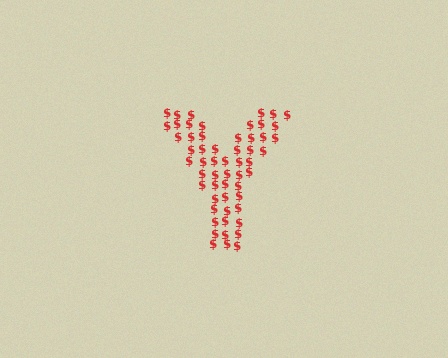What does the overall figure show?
The overall figure shows the letter Y.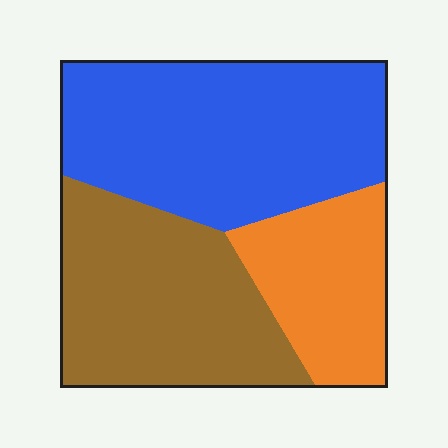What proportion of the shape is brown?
Brown takes up between a third and a half of the shape.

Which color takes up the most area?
Blue, at roughly 45%.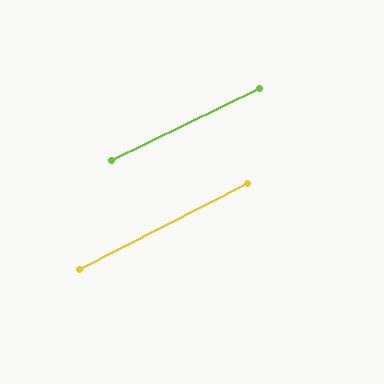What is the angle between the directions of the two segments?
Approximately 2 degrees.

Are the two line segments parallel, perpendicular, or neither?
Parallel — their directions differ by only 1.6°.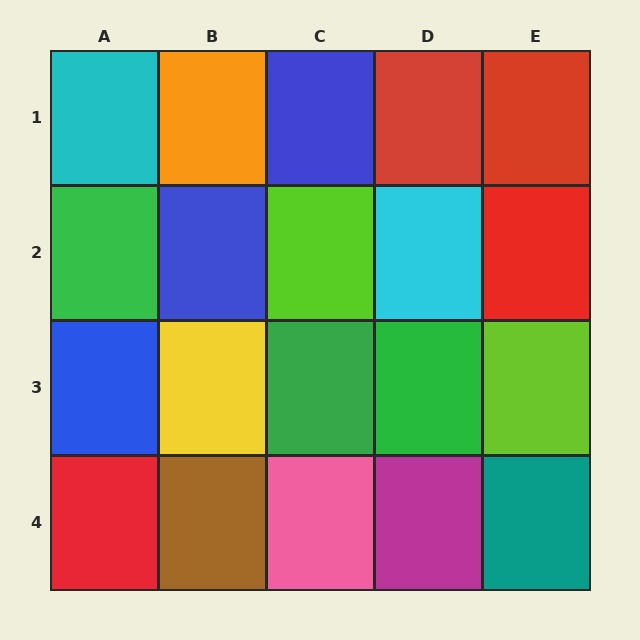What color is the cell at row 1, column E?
Red.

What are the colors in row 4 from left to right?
Red, brown, pink, magenta, teal.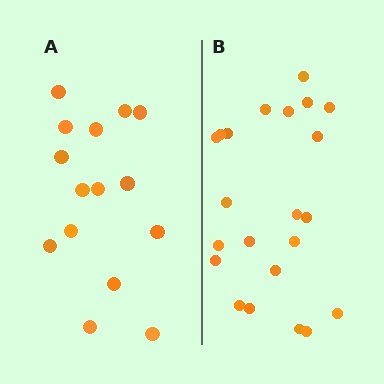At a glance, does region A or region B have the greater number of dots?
Region B (the right region) has more dots.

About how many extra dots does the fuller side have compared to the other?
Region B has roughly 8 or so more dots than region A.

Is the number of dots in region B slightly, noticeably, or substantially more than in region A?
Region B has substantially more. The ratio is roughly 1.5 to 1.